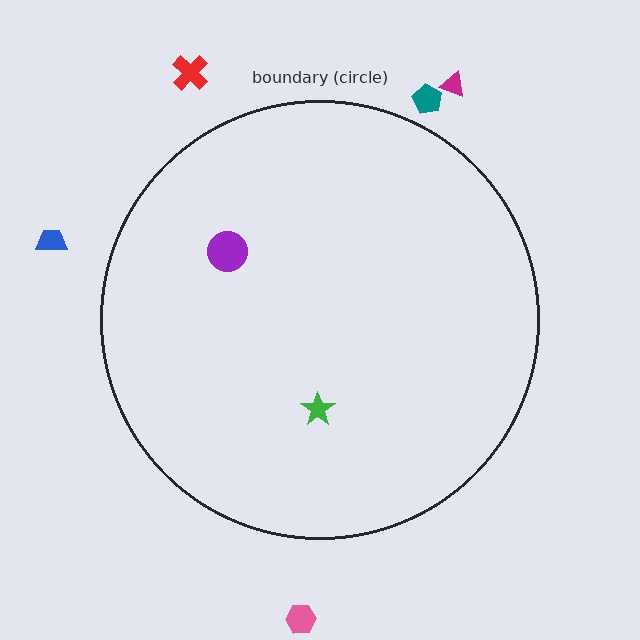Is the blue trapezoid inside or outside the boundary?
Outside.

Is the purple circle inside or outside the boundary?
Inside.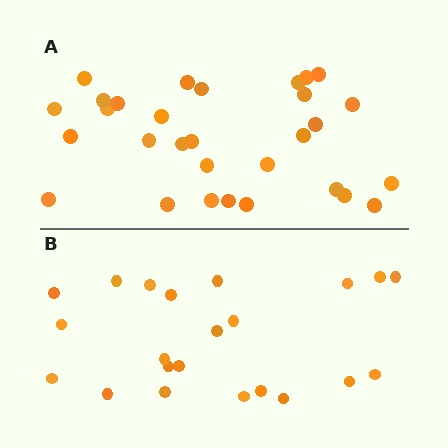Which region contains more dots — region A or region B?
Region A (the top region) has more dots.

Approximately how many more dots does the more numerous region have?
Region A has roughly 8 or so more dots than region B.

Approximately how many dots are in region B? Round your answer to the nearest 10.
About 20 dots. (The exact count is 22, which rounds to 20.)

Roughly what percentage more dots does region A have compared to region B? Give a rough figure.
About 35% more.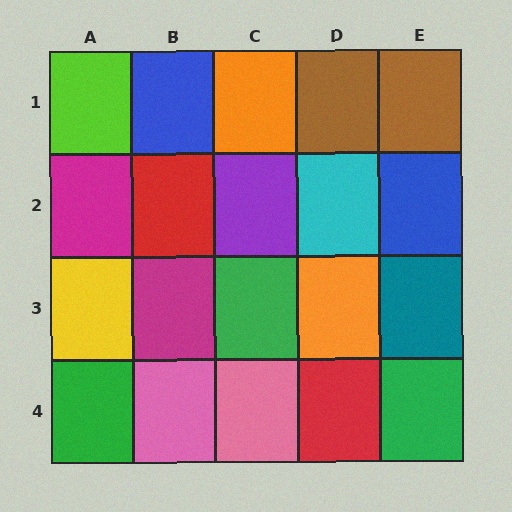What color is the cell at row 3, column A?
Yellow.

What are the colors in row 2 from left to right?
Magenta, red, purple, cyan, blue.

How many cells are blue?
2 cells are blue.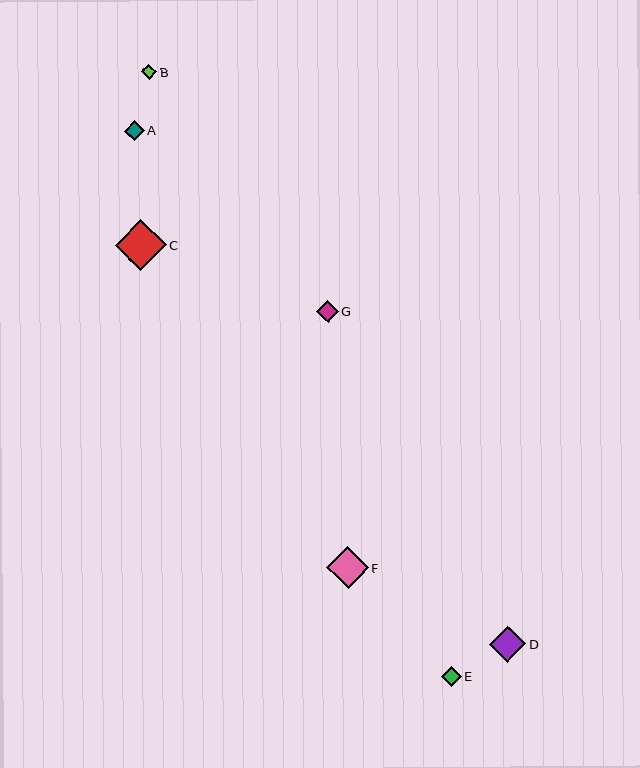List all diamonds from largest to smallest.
From largest to smallest: C, F, D, G, A, E, B.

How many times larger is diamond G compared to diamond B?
Diamond G is approximately 1.4 times the size of diamond B.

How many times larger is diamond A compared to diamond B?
Diamond A is approximately 1.3 times the size of diamond B.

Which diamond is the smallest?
Diamond B is the smallest with a size of approximately 15 pixels.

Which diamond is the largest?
Diamond C is the largest with a size of approximately 51 pixels.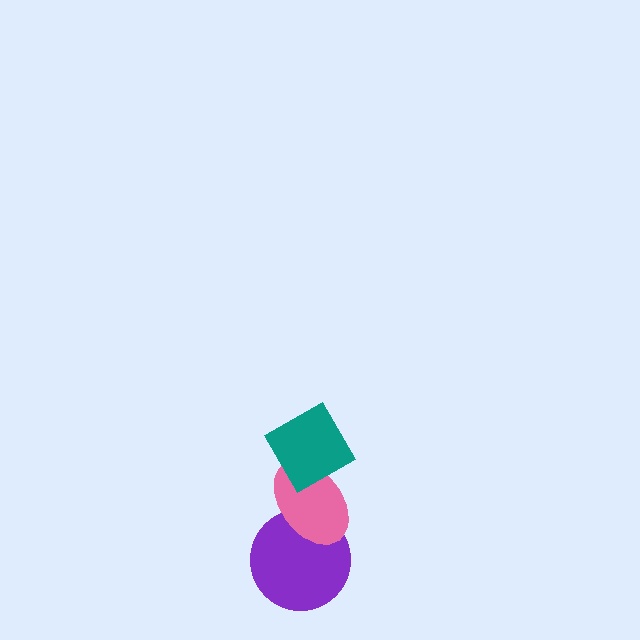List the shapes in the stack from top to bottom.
From top to bottom: the teal diamond, the pink ellipse, the purple circle.